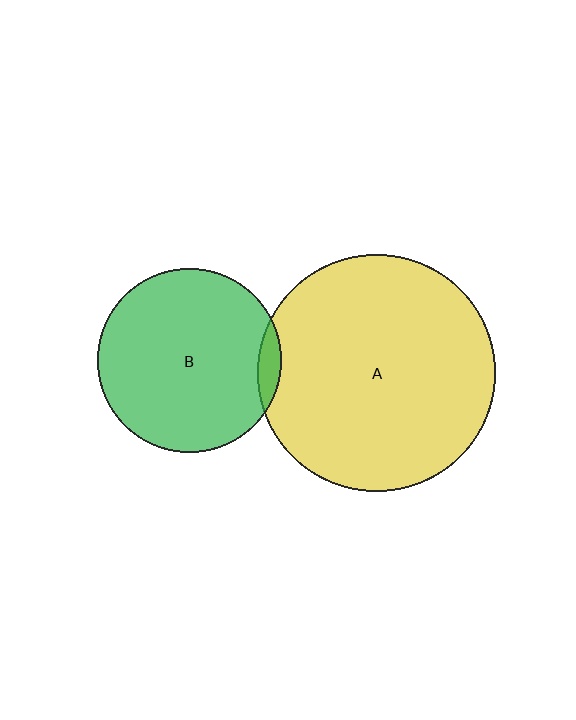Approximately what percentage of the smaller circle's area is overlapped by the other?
Approximately 5%.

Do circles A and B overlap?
Yes.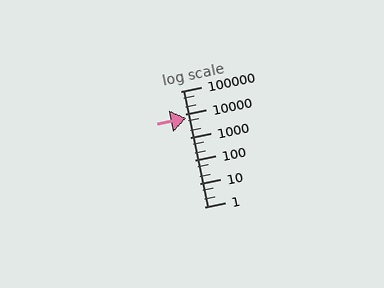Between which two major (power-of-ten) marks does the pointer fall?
The pointer is between 1000 and 10000.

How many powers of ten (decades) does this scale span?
The scale spans 5 decades, from 1 to 100000.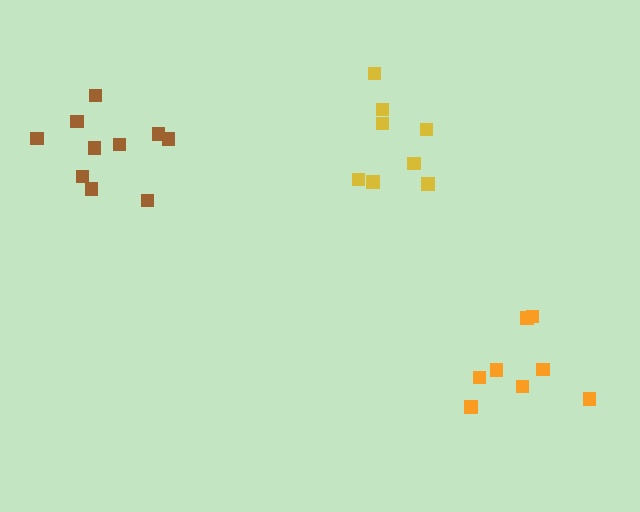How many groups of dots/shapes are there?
There are 3 groups.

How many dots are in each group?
Group 1: 8 dots, Group 2: 8 dots, Group 3: 10 dots (26 total).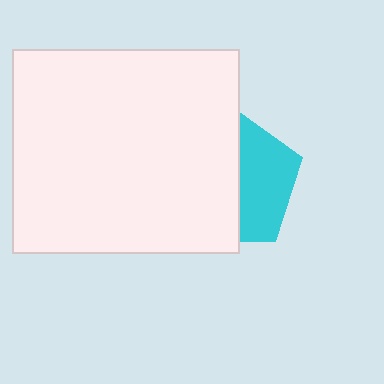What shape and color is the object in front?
The object in front is a white rectangle.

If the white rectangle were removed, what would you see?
You would see the complete cyan pentagon.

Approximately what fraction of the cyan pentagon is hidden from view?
Roughly 58% of the cyan pentagon is hidden behind the white rectangle.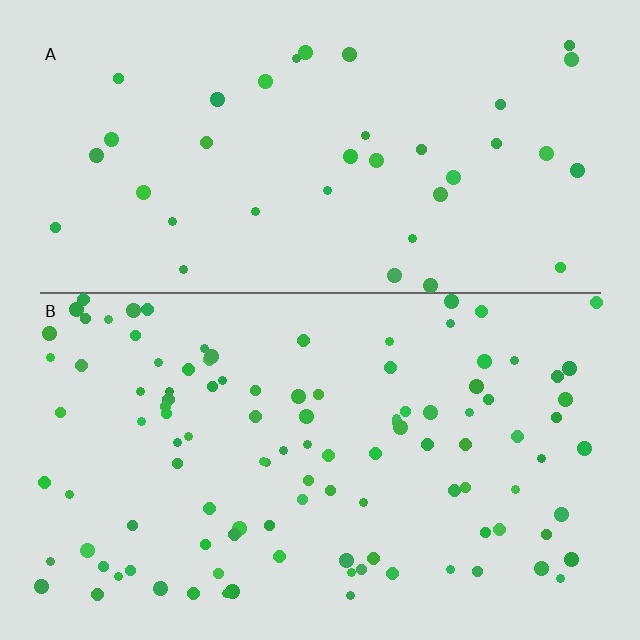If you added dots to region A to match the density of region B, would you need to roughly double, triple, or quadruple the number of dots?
Approximately triple.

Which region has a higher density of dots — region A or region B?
B (the bottom).